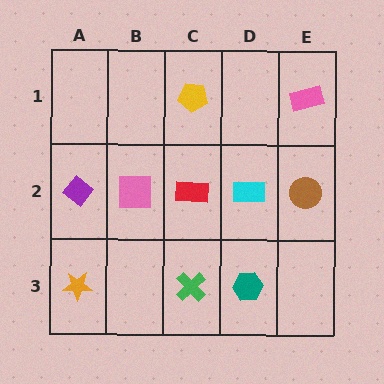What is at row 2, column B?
A pink square.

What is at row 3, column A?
An orange star.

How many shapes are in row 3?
3 shapes.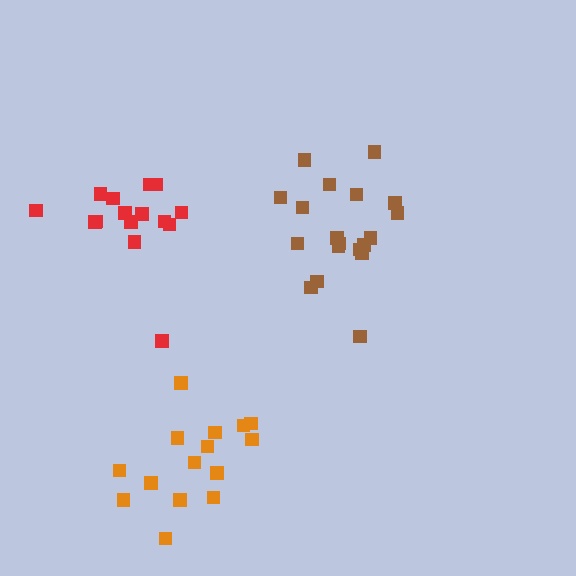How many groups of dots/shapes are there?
There are 3 groups.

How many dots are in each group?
Group 1: 15 dots, Group 2: 20 dots, Group 3: 15 dots (50 total).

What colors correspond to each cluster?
The clusters are colored: red, brown, orange.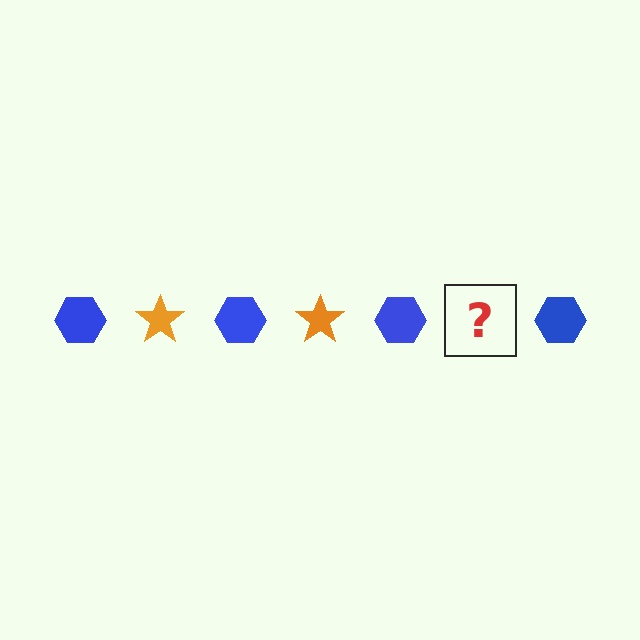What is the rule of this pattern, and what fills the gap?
The rule is that the pattern alternates between blue hexagon and orange star. The gap should be filled with an orange star.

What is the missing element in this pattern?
The missing element is an orange star.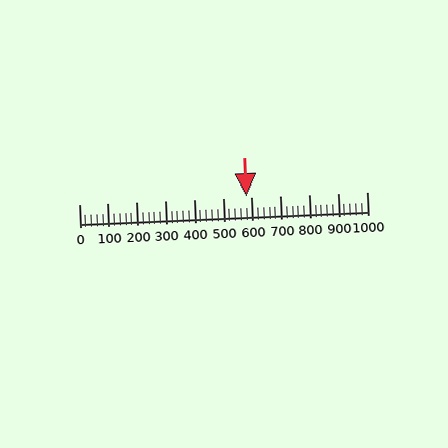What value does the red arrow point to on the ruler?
The red arrow points to approximately 580.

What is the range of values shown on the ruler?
The ruler shows values from 0 to 1000.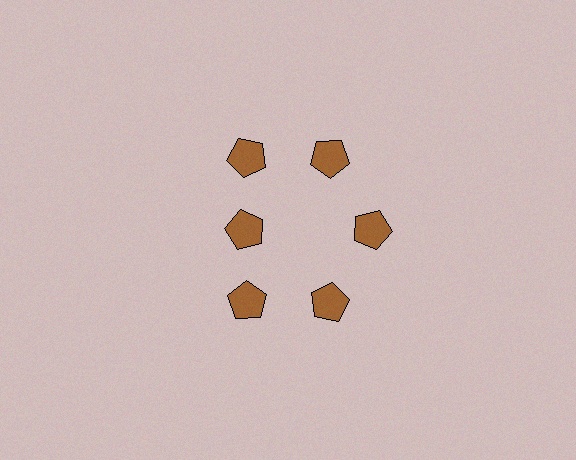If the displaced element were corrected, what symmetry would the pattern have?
It would have 6-fold rotational symmetry — the pattern would map onto itself every 60 degrees.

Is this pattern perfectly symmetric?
No. The 6 brown pentagons are arranged in a ring, but one element near the 9 o'clock position is pulled inward toward the center, breaking the 6-fold rotational symmetry.